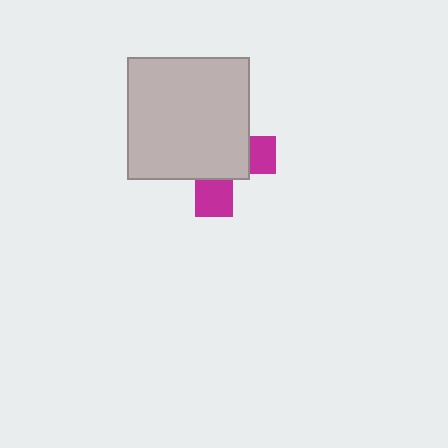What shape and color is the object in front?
The object in front is a light gray square.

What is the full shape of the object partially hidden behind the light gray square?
The partially hidden object is a magenta cross.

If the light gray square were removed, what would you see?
You would see the complete magenta cross.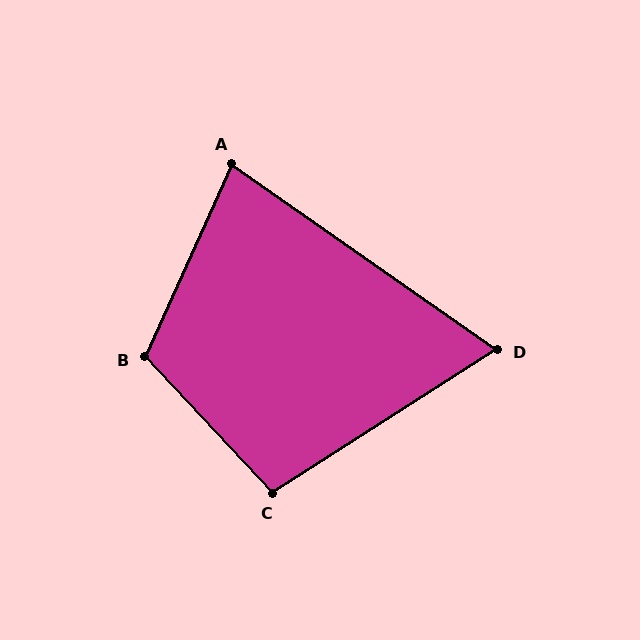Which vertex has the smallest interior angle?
D, at approximately 68 degrees.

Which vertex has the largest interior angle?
B, at approximately 112 degrees.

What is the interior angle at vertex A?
Approximately 79 degrees (acute).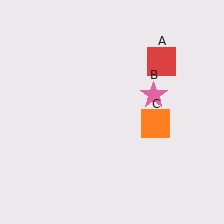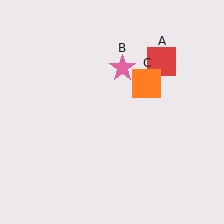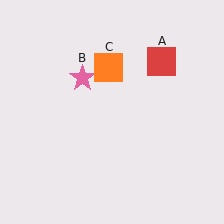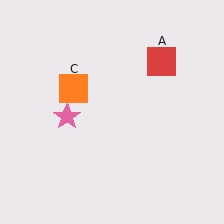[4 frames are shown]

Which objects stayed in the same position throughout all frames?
Red square (object A) remained stationary.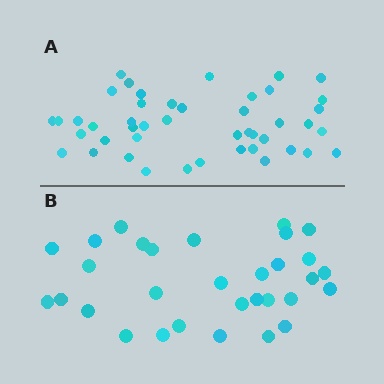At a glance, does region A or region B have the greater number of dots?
Region A (the top region) has more dots.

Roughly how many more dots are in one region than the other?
Region A has approximately 15 more dots than region B.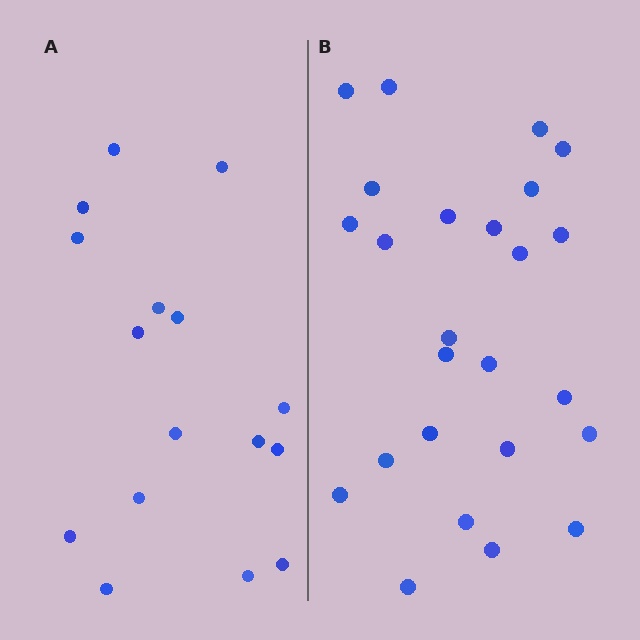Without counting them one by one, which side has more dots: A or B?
Region B (the right region) has more dots.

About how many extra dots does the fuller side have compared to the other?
Region B has roughly 8 or so more dots than region A.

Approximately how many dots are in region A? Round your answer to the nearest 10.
About 20 dots. (The exact count is 16, which rounds to 20.)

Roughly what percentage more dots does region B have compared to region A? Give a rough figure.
About 55% more.